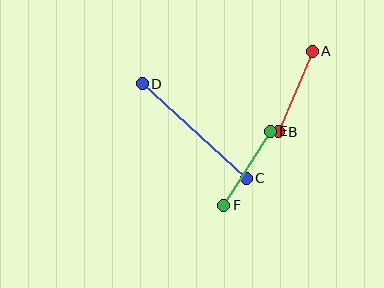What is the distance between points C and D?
The distance is approximately 140 pixels.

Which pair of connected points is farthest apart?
Points C and D are farthest apart.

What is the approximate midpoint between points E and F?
The midpoint is at approximately (247, 168) pixels.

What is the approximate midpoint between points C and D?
The midpoint is at approximately (194, 131) pixels.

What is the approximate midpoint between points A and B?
The midpoint is at approximately (296, 91) pixels.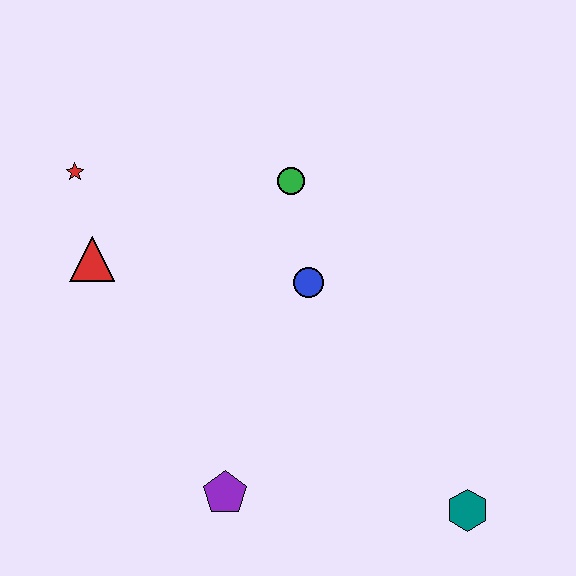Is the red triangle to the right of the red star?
Yes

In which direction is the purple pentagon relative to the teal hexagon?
The purple pentagon is to the left of the teal hexagon.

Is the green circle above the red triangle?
Yes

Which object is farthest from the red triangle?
The teal hexagon is farthest from the red triangle.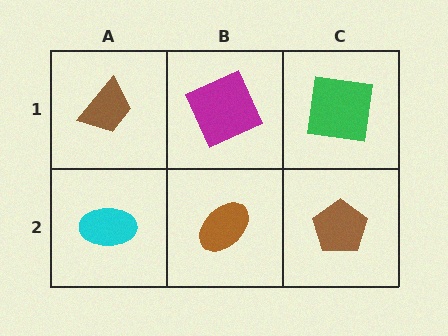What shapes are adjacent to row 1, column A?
A cyan ellipse (row 2, column A), a magenta square (row 1, column B).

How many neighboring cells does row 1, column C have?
2.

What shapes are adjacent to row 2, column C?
A green square (row 1, column C), a brown ellipse (row 2, column B).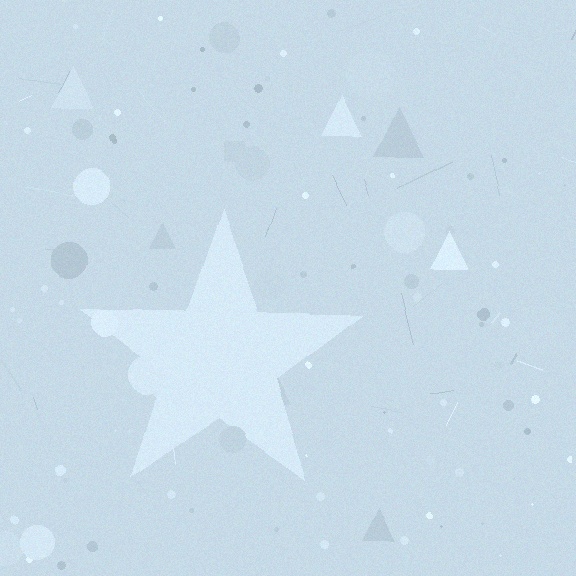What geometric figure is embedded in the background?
A star is embedded in the background.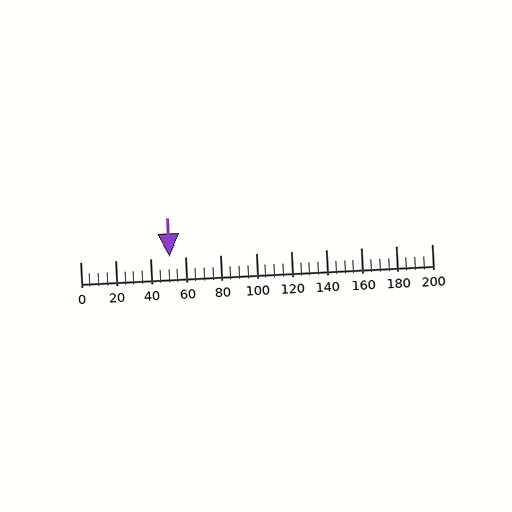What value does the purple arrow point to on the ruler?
The purple arrow points to approximately 51.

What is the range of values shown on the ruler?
The ruler shows values from 0 to 200.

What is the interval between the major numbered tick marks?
The major tick marks are spaced 20 units apart.